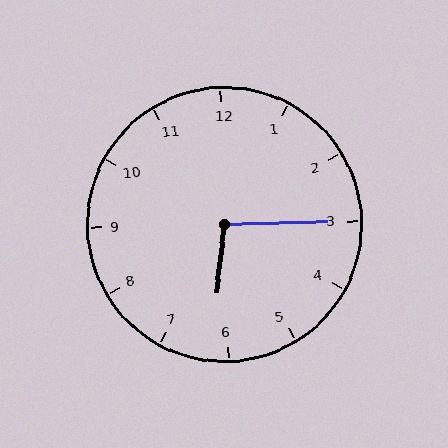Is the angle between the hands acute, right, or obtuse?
It is obtuse.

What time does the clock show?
6:15.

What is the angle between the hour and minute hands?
Approximately 98 degrees.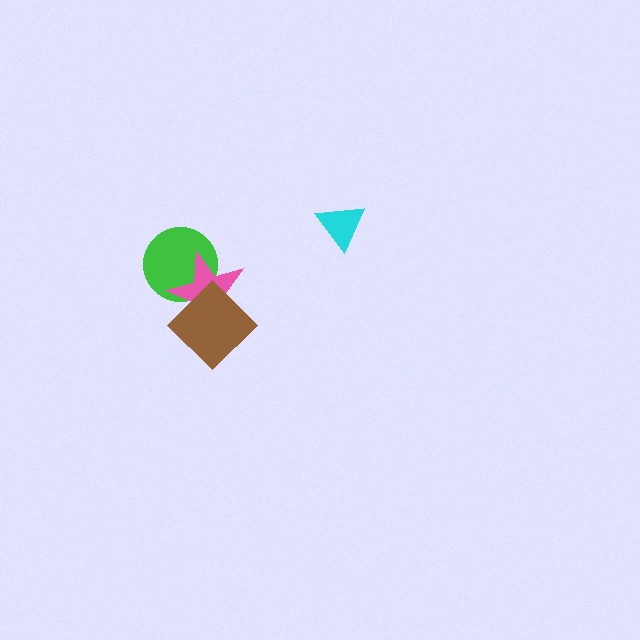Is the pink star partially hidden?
Yes, it is partially covered by another shape.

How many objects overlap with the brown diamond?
2 objects overlap with the brown diamond.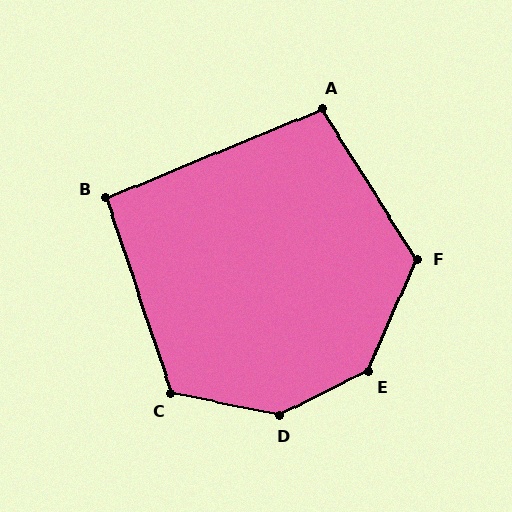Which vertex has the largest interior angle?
D, at approximately 142 degrees.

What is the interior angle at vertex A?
Approximately 100 degrees (obtuse).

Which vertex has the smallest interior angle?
B, at approximately 94 degrees.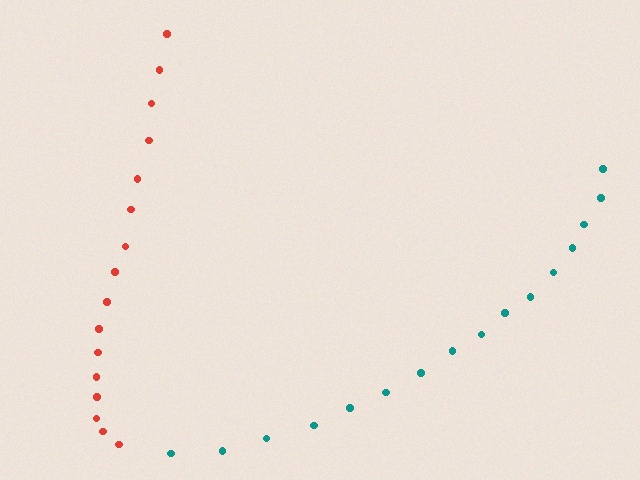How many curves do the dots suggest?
There are 2 distinct paths.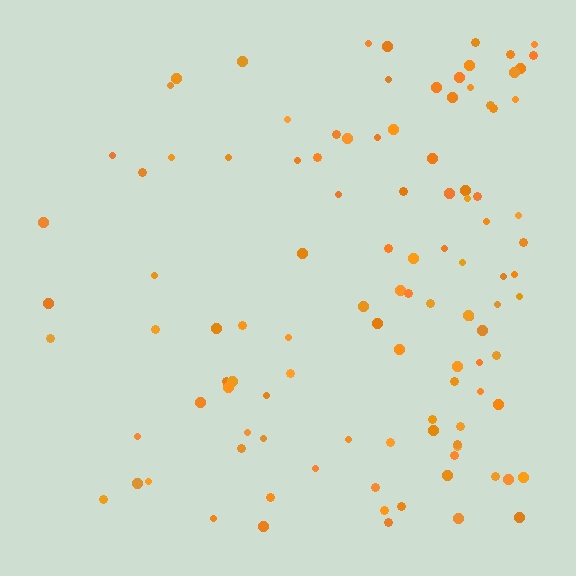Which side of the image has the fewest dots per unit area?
The left.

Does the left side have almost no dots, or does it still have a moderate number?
Still a moderate number, just noticeably fewer than the right.